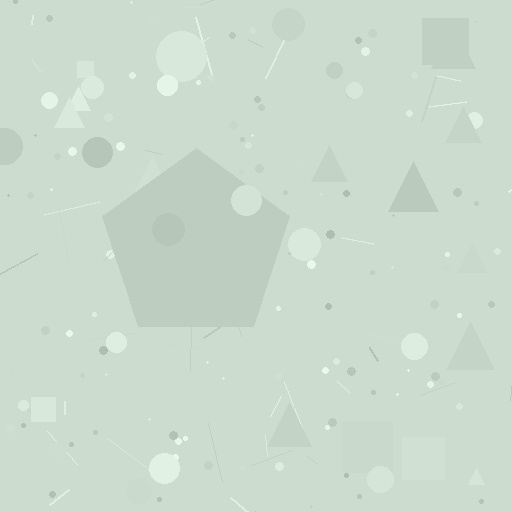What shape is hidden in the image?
A pentagon is hidden in the image.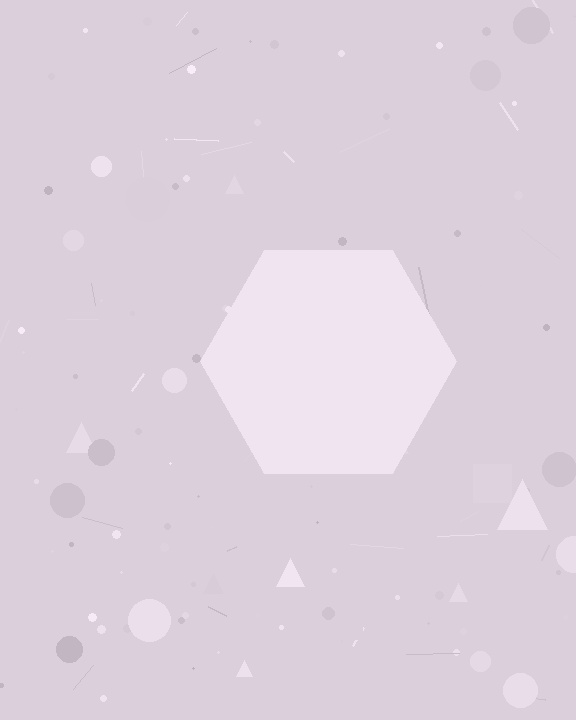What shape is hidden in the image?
A hexagon is hidden in the image.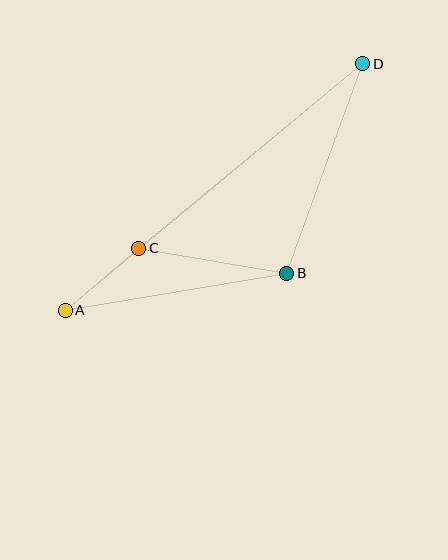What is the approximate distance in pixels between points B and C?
The distance between B and C is approximately 150 pixels.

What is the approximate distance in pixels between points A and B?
The distance between A and B is approximately 224 pixels.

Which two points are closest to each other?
Points A and C are closest to each other.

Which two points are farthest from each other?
Points A and D are farthest from each other.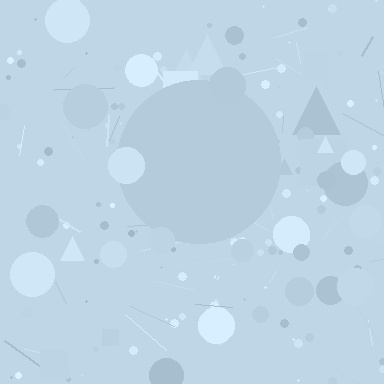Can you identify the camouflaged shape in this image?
The camouflaged shape is a circle.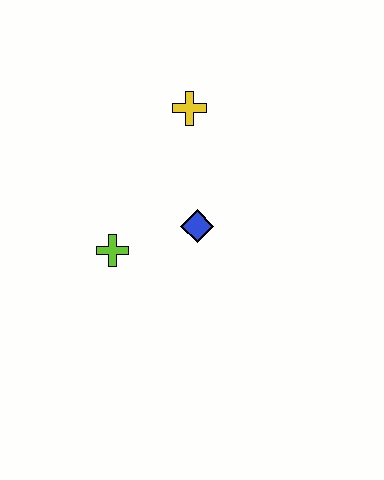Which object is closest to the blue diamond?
The lime cross is closest to the blue diamond.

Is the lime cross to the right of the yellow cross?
No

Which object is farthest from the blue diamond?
The yellow cross is farthest from the blue diamond.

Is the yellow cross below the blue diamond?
No